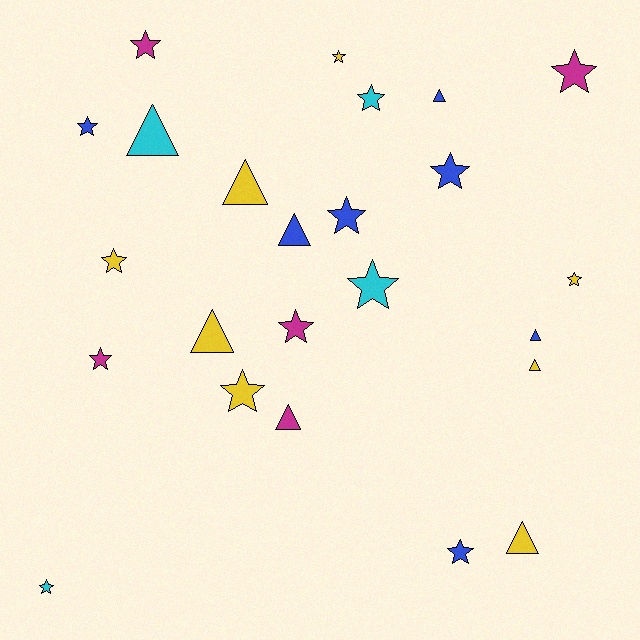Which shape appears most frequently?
Star, with 15 objects.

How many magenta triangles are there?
There is 1 magenta triangle.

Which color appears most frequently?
Yellow, with 8 objects.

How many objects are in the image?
There are 24 objects.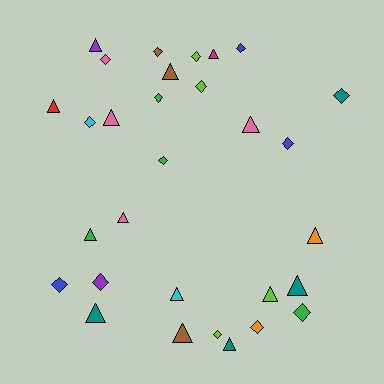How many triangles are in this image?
There are 15 triangles.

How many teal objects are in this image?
There are 4 teal objects.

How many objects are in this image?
There are 30 objects.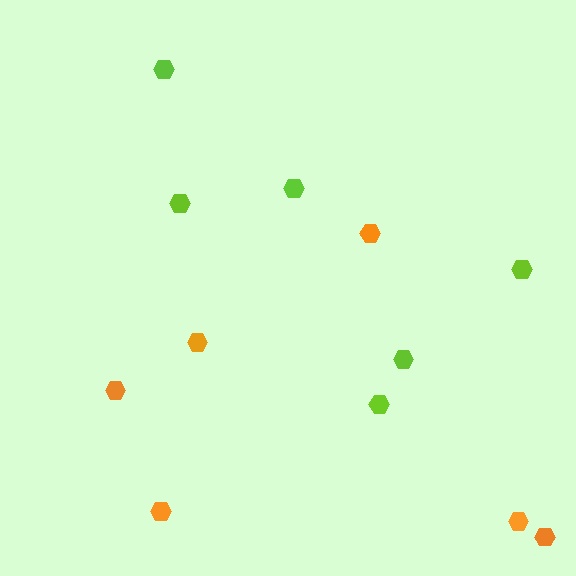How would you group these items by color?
There are 2 groups: one group of lime hexagons (6) and one group of orange hexagons (6).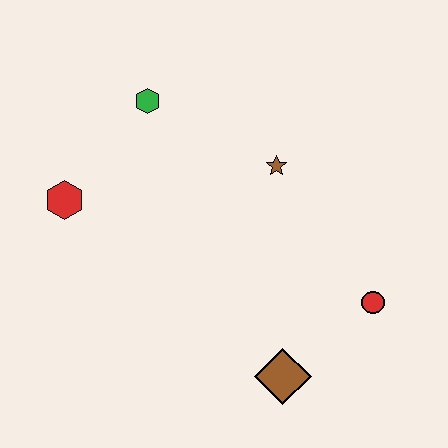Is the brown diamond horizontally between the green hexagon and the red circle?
Yes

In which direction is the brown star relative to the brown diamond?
The brown star is above the brown diamond.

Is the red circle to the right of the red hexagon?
Yes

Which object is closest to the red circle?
The brown diamond is closest to the red circle.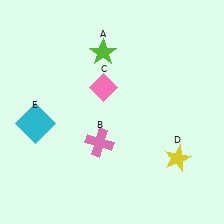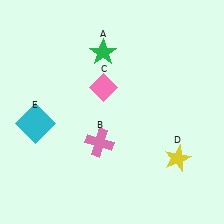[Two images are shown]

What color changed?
The star (A) changed from lime in Image 1 to green in Image 2.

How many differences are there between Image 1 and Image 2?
There is 1 difference between the two images.